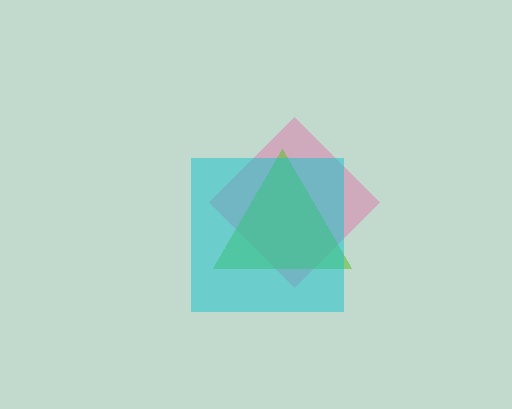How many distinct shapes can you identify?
There are 3 distinct shapes: a pink diamond, a lime triangle, a cyan square.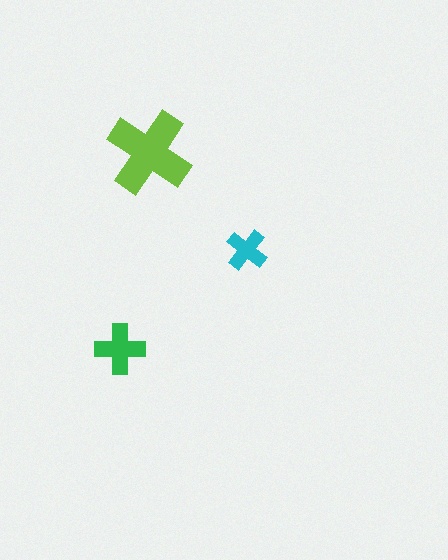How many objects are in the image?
There are 3 objects in the image.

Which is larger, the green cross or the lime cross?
The lime one.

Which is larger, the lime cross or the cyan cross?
The lime one.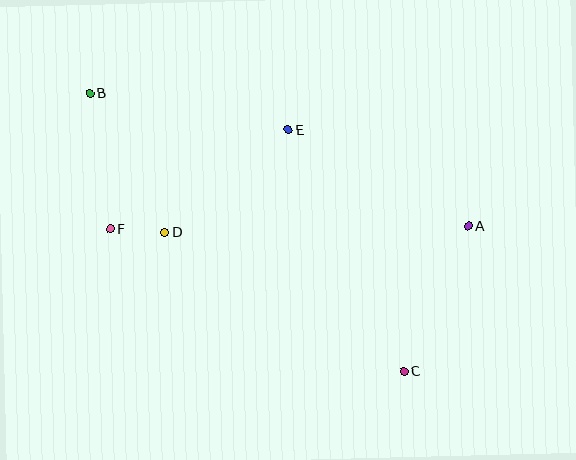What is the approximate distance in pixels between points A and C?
The distance between A and C is approximately 159 pixels.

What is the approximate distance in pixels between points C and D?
The distance between C and D is approximately 276 pixels.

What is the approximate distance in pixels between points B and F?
The distance between B and F is approximately 138 pixels.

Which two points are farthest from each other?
Points B and C are farthest from each other.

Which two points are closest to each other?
Points D and F are closest to each other.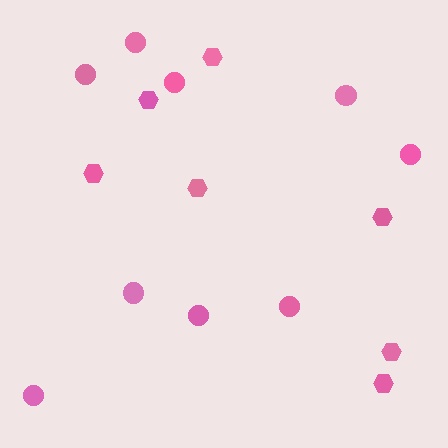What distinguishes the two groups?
There are 2 groups: one group of hexagons (7) and one group of circles (9).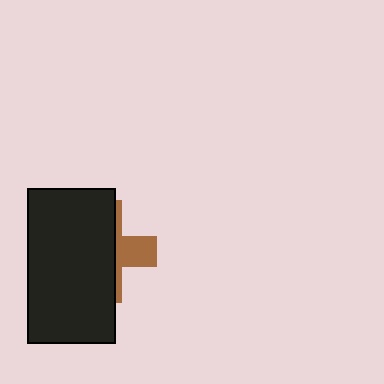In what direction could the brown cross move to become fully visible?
The brown cross could move right. That would shift it out from behind the black rectangle entirely.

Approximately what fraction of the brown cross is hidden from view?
Roughly 68% of the brown cross is hidden behind the black rectangle.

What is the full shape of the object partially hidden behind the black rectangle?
The partially hidden object is a brown cross.